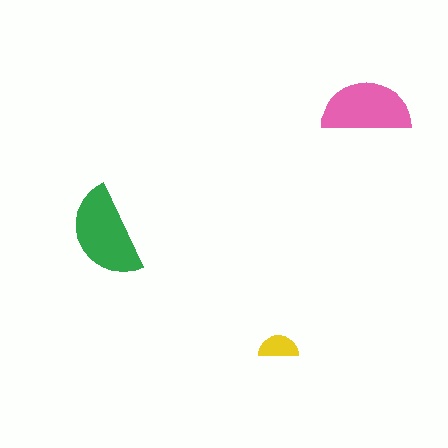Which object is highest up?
The pink semicircle is topmost.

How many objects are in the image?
There are 3 objects in the image.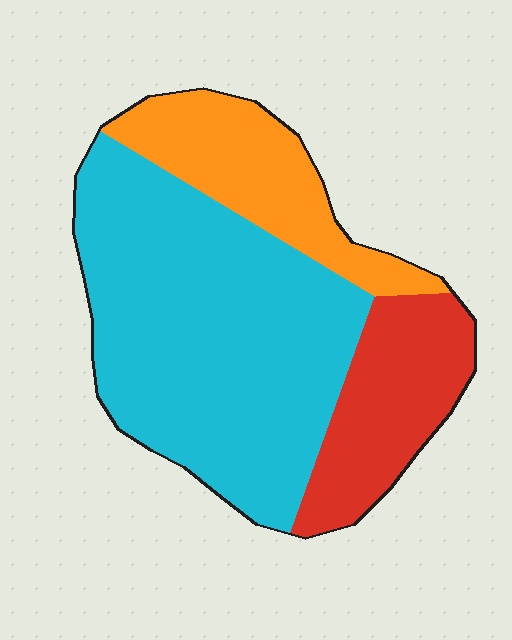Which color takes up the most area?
Cyan, at roughly 60%.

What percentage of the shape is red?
Red covers 20% of the shape.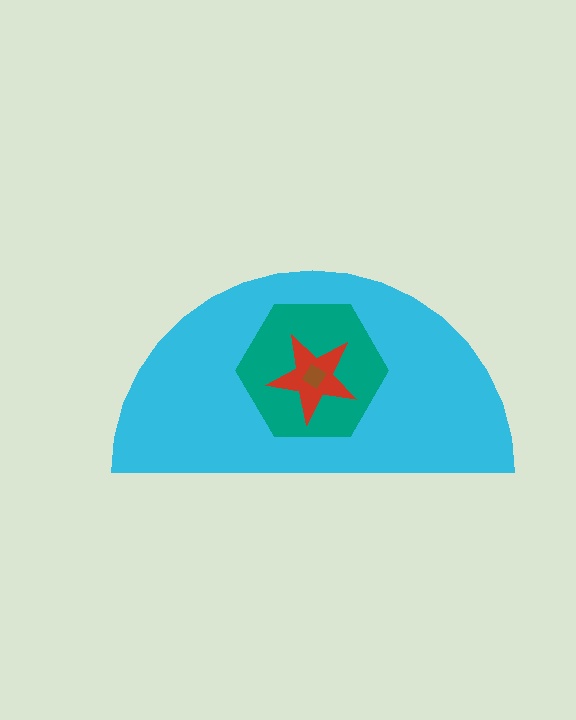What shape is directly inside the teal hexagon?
The red star.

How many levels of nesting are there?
4.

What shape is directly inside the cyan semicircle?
The teal hexagon.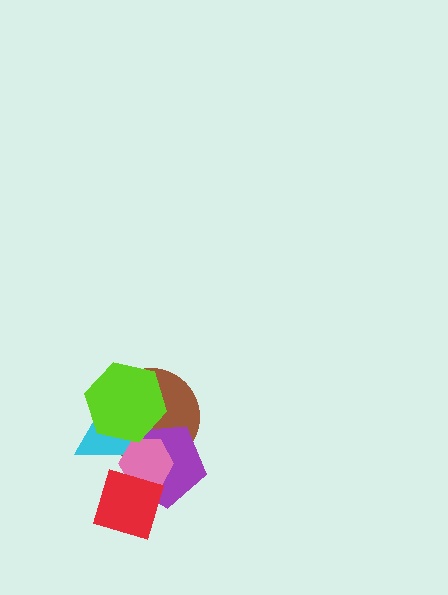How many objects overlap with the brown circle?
4 objects overlap with the brown circle.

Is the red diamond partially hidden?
No, no other shape covers it.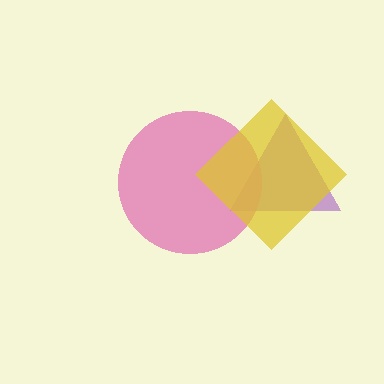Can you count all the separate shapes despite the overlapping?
Yes, there are 3 separate shapes.